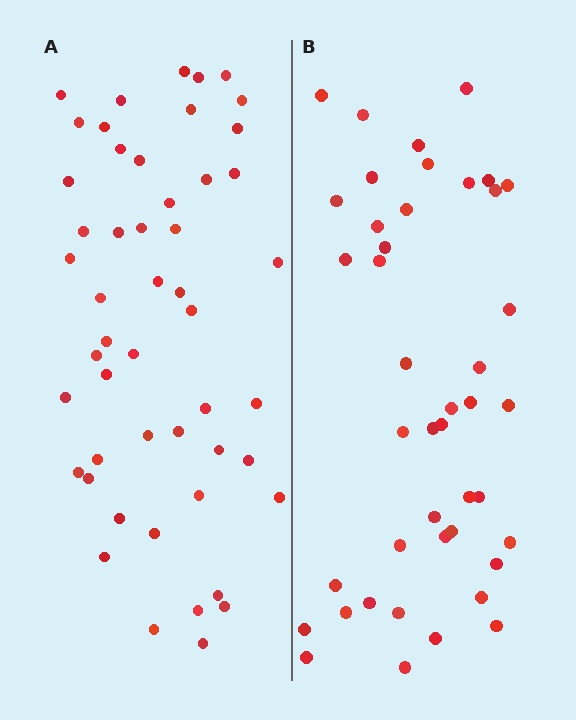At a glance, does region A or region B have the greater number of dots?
Region A (the left region) has more dots.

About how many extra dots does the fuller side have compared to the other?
Region A has roughly 8 or so more dots than region B.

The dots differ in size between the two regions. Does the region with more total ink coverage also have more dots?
No. Region B has more total ink coverage because its dots are larger, but region A actually contains more individual dots. Total area can be misleading — the number of items is what matters here.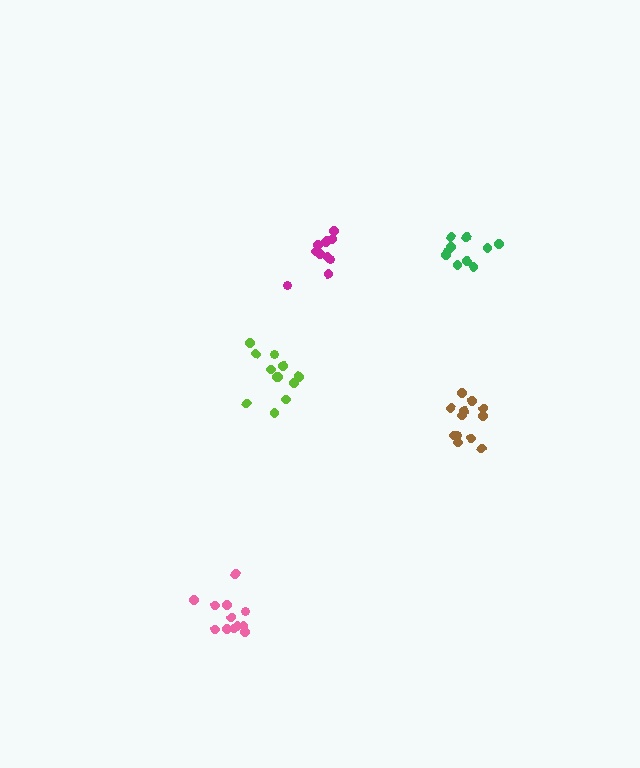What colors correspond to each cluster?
The clusters are colored: lime, pink, brown, magenta, green.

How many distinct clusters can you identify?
There are 5 distinct clusters.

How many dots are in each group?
Group 1: 12 dots, Group 2: 12 dots, Group 3: 12 dots, Group 4: 11 dots, Group 5: 10 dots (57 total).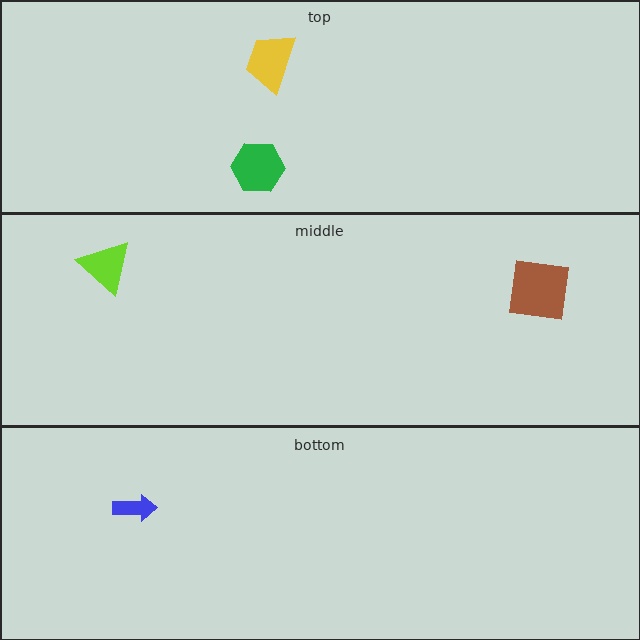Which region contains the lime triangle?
The middle region.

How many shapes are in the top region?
2.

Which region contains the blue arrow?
The bottom region.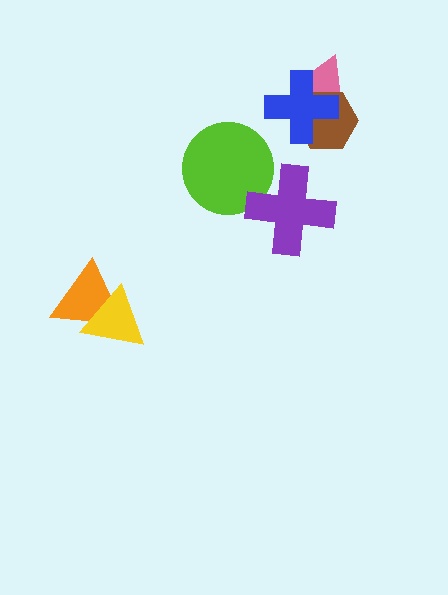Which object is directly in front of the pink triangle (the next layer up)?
The brown hexagon is directly in front of the pink triangle.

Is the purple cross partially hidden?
No, no other shape covers it.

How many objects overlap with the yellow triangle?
1 object overlaps with the yellow triangle.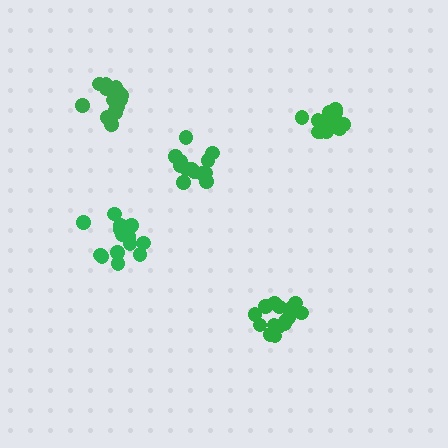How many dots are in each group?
Group 1: 13 dots, Group 2: 16 dots, Group 3: 13 dots, Group 4: 16 dots, Group 5: 15 dots (73 total).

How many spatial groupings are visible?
There are 5 spatial groupings.